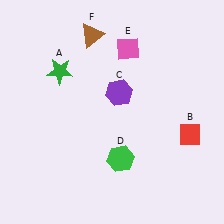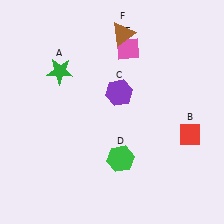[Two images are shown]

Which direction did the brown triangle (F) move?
The brown triangle (F) moved right.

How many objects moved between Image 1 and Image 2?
1 object moved between the two images.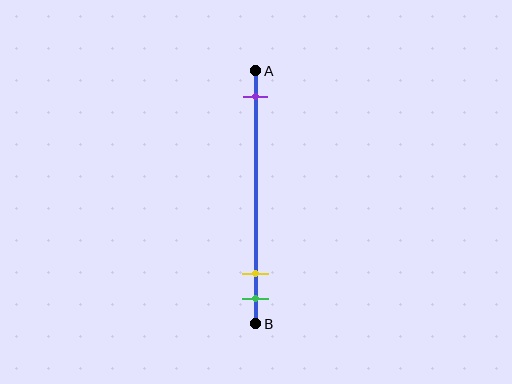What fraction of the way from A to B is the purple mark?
The purple mark is approximately 10% (0.1) of the way from A to B.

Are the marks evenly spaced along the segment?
No, the marks are not evenly spaced.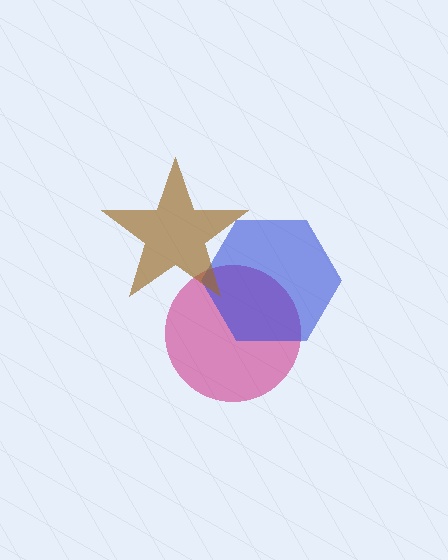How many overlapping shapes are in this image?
There are 3 overlapping shapes in the image.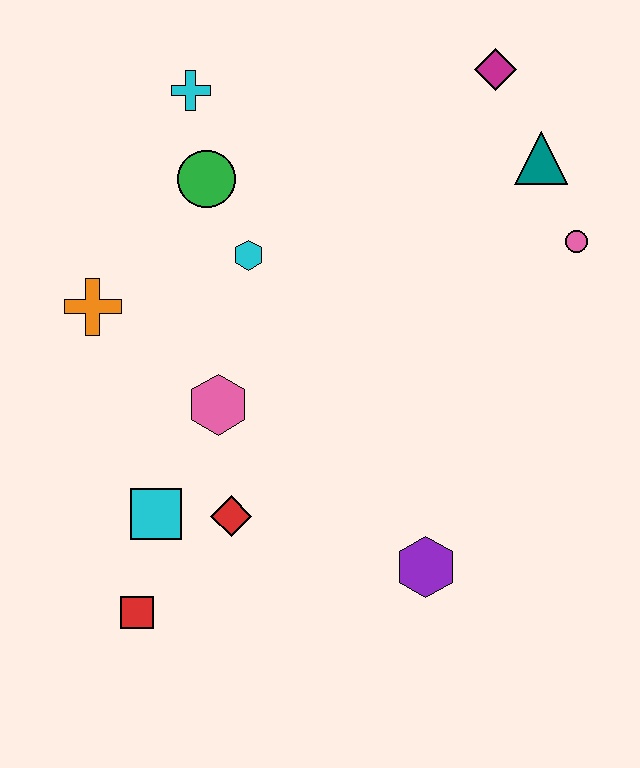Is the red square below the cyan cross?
Yes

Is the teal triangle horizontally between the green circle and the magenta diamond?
No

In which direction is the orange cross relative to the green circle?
The orange cross is below the green circle.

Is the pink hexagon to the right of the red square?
Yes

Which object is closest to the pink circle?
The teal triangle is closest to the pink circle.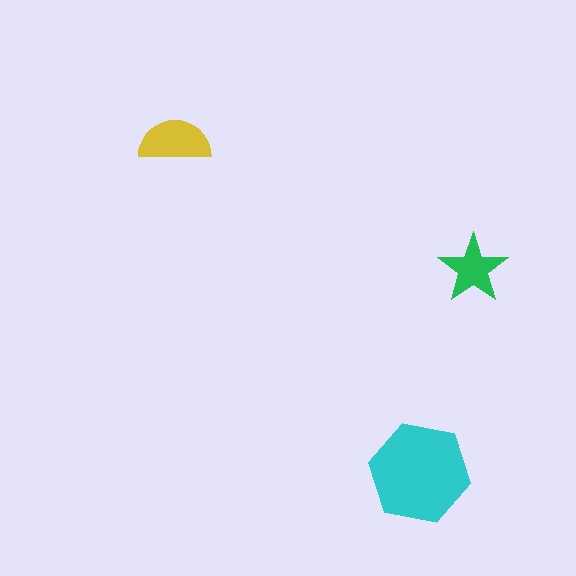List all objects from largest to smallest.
The cyan hexagon, the yellow semicircle, the green star.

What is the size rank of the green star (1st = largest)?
3rd.